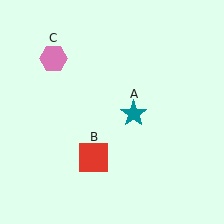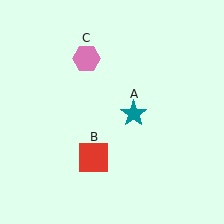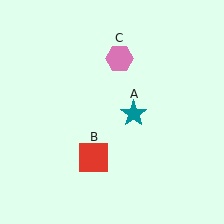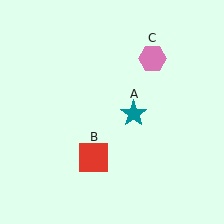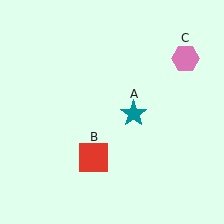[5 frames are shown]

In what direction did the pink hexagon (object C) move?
The pink hexagon (object C) moved right.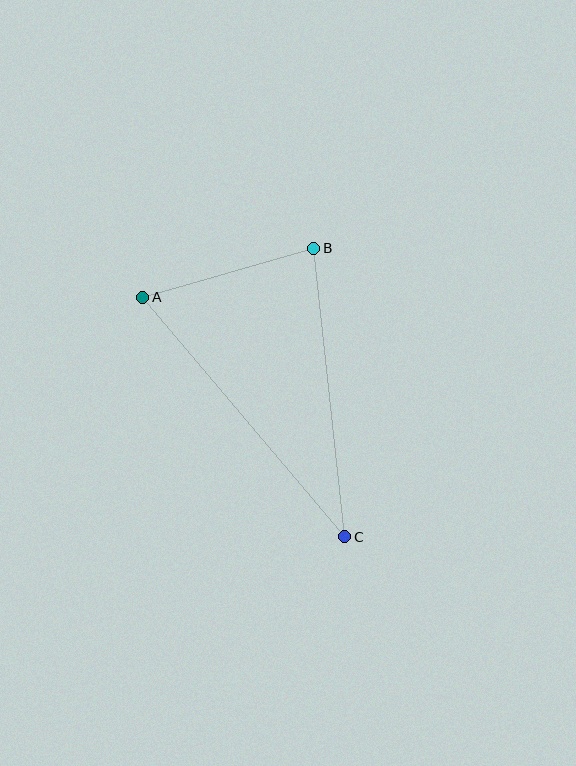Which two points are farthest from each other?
Points A and C are farthest from each other.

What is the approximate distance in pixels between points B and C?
The distance between B and C is approximately 290 pixels.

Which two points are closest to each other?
Points A and B are closest to each other.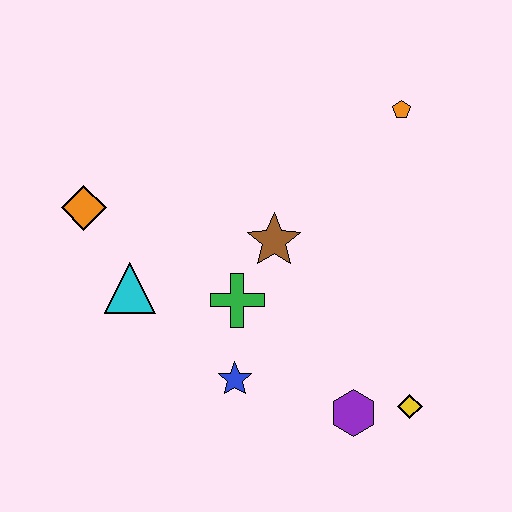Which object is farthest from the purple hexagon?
The orange diamond is farthest from the purple hexagon.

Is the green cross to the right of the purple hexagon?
No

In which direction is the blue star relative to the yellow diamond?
The blue star is to the left of the yellow diamond.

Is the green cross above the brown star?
No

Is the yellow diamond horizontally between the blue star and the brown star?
No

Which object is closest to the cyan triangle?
The orange diamond is closest to the cyan triangle.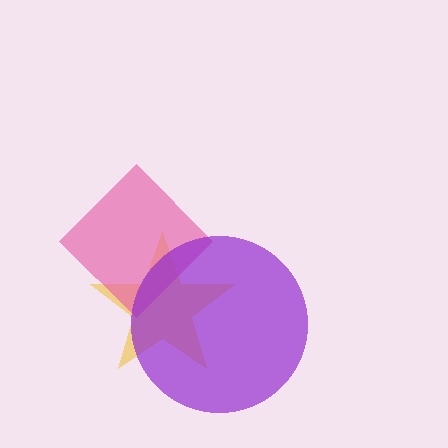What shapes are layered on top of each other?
The layered shapes are: a yellow star, a pink diamond, a purple circle.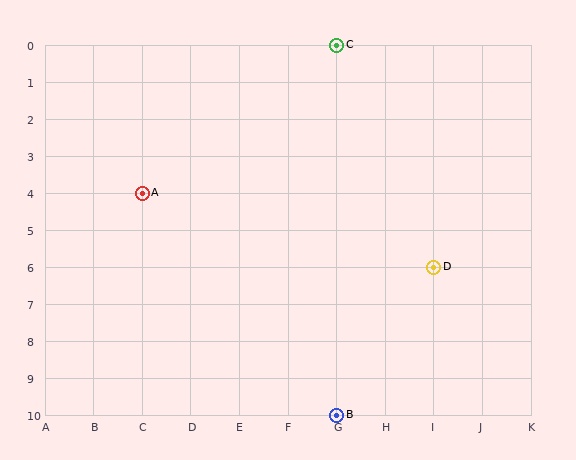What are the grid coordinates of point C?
Point C is at grid coordinates (G, 0).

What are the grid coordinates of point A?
Point A is at grid coordinates (C, 4).